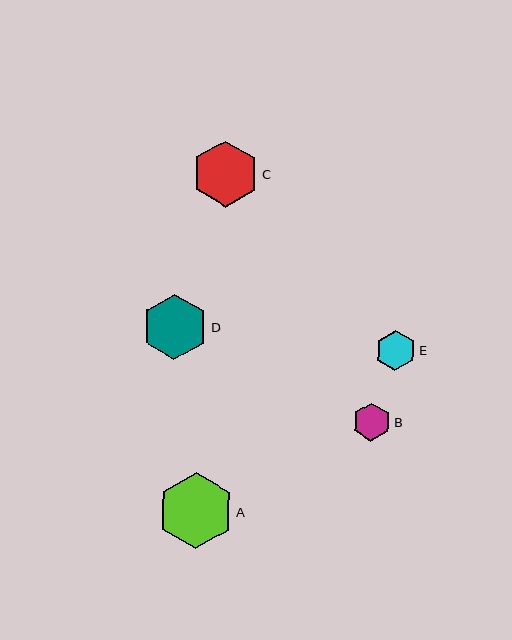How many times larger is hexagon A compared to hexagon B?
Hexagon A is approximately 2.0 times the size of hexagon B.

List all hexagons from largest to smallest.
From largest to smallest: A, C, D, E, B.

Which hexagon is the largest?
Hexagon A is the largest with a size of approximately 75 pixels.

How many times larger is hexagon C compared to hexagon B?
Hexagon C is approximately 1.7 times the size of hexagon B.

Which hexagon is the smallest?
Hexagon B is the smallest with a size of approximately 38 pixels.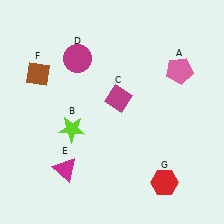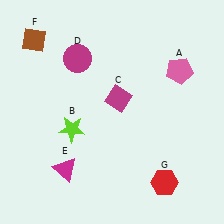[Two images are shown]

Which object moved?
The brown diamond (F) moved up.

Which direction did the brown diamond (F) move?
The brown diamond (F) moved up.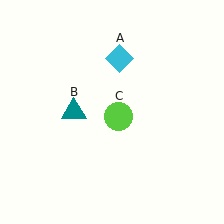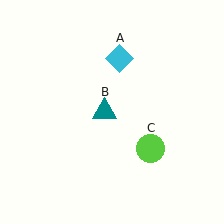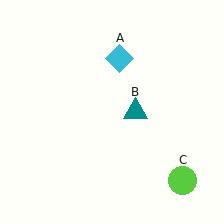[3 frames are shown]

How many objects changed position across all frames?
2 objects changed position: teal triangle (object B), lime circle (object C).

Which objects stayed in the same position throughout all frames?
Cyan diamond (object A) remained stationary.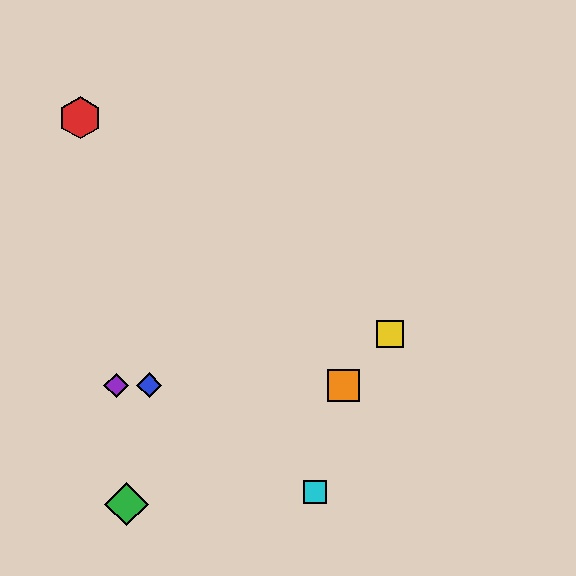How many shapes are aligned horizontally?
3 shapes (the blue diamond, the purple diamond, the orange square) are aligned horizontally.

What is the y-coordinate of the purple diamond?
The purple diamond is at y≈385.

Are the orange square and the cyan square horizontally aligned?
No, the orange square is at y≈385 and the cyan square is at y≈492.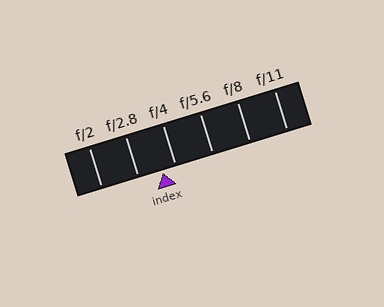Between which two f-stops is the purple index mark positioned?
The index mark is between f/2.8 and f/4.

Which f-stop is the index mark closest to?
The index mark is closest to f/4.